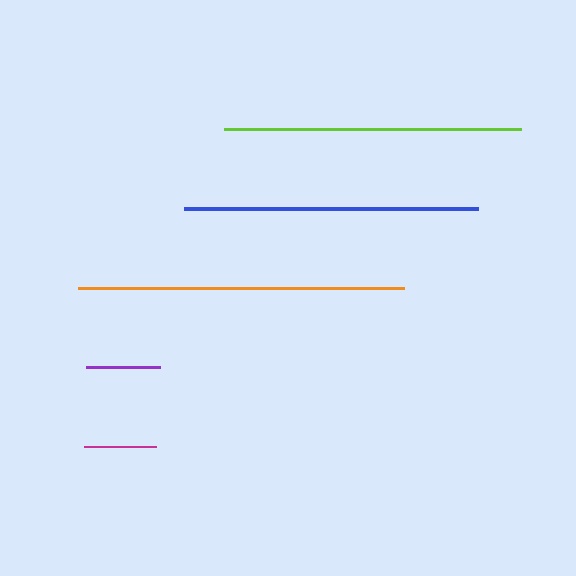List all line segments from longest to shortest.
From longest to shortest: orange, lime, blue, purple, magenta.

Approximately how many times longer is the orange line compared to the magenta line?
The orange line is approximately 4.6 times the length of the magenta line.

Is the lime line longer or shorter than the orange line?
The orange line is longer than the lime line.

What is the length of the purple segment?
The purple segment is approximately 75 pixels long.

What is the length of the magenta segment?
The magenta segment is approximately 72 pixels long.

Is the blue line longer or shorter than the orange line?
The orange line is longer than the blue line.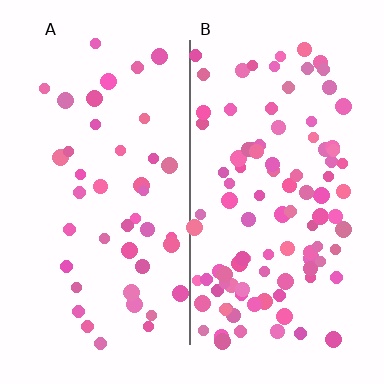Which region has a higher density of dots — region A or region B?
B (the right).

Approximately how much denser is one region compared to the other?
Approximately 2.3× — region B over region A.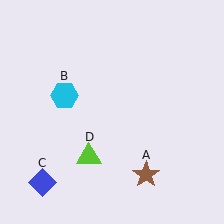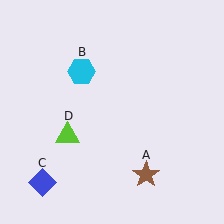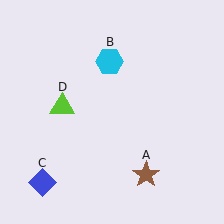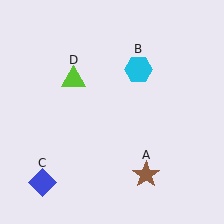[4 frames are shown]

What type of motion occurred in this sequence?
The cyan hexagon (object B), lime triangle (object D) rotated clockwise around the center of the scene.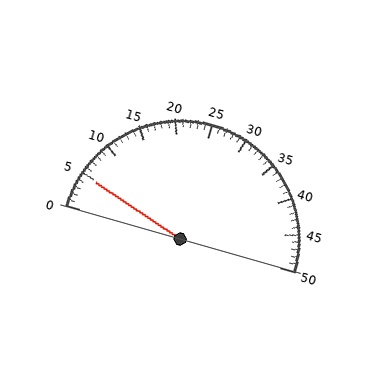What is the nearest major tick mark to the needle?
The nearest major tick mark is 5.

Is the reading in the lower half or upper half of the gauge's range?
The reading is in the lower half of the range (0 to 50).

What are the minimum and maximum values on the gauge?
The gauge ranges from 0 to 50.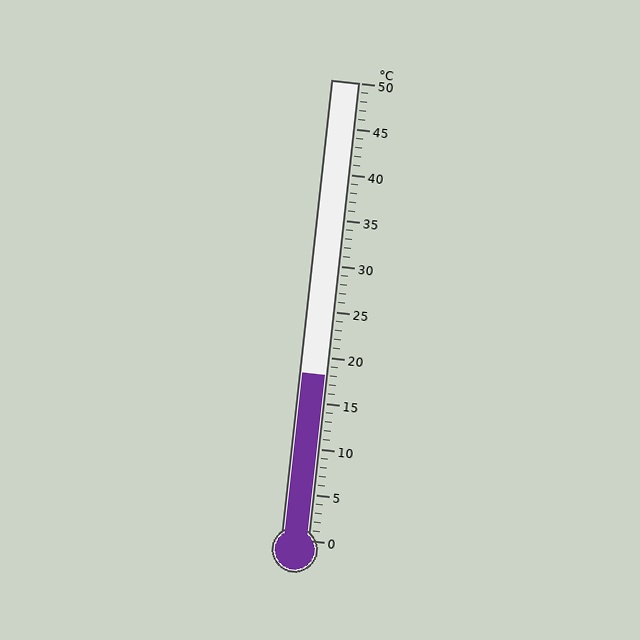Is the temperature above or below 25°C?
The temperature is below 25°C.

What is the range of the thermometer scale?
The thermometer scale ranges from 0°C to 50°C.